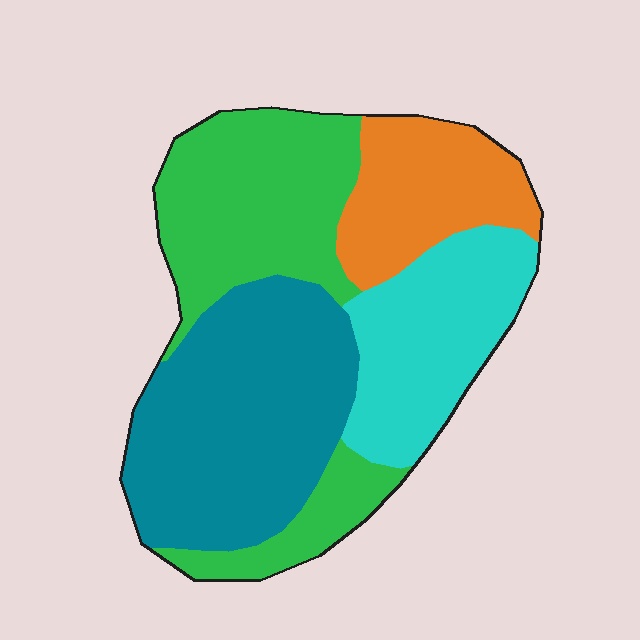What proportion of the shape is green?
Green covers 31% of the shape.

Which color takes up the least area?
Orange, at roughly 15%.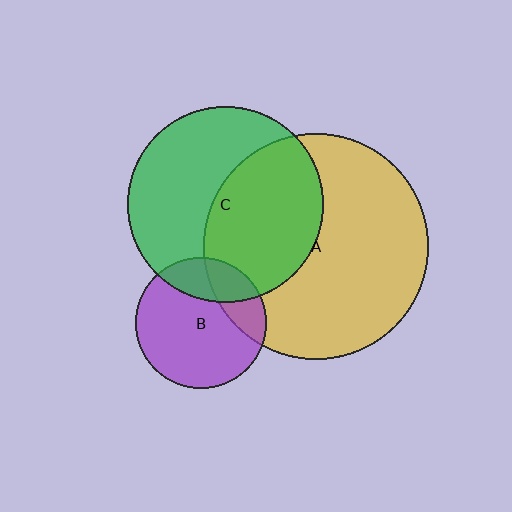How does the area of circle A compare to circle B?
Approximately 3.0 times.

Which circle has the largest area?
Circle A (yellow).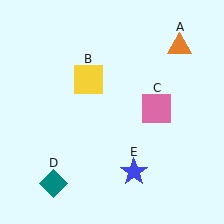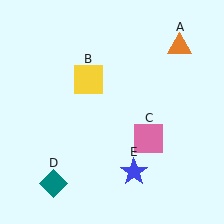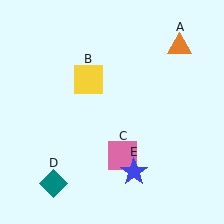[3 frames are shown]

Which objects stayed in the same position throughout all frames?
Orange triangle (object A) and yellow square (object B) and teal diamond (object D) and blue star (object E) remained stationary.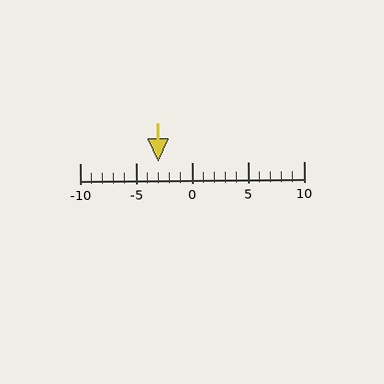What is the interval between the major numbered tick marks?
The major tick marks are spaced 5 units apart.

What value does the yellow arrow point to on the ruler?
The yellow arrow points to approximately -3.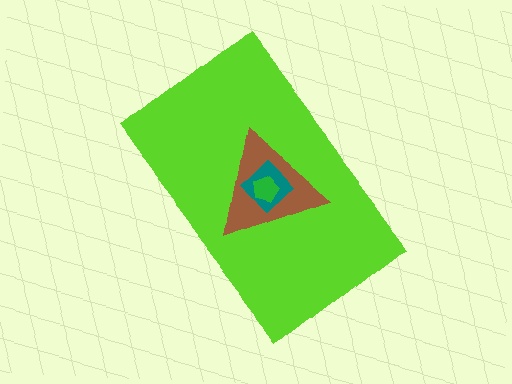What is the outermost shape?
The lime rectangle.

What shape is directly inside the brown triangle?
The teal diamond.